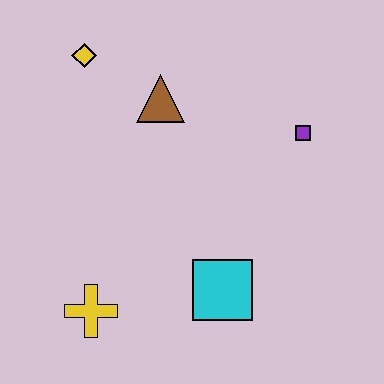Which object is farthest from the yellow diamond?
The cyan square is farthest from the yellow diamond.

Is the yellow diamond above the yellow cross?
Yes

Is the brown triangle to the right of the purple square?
No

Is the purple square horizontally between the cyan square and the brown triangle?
No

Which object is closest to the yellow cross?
The cyan square is closest to the yellow cross.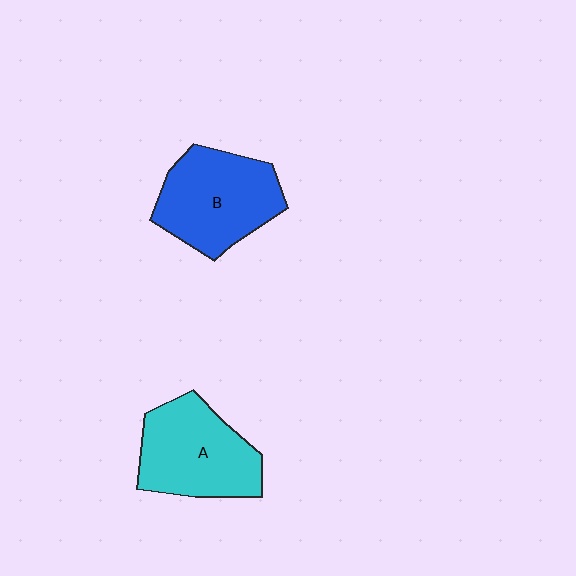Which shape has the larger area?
Shape B (blue).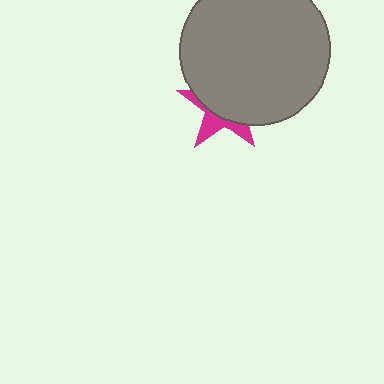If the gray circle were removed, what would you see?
You would see the complete magenta star.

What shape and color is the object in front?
The object in front is a gray circle.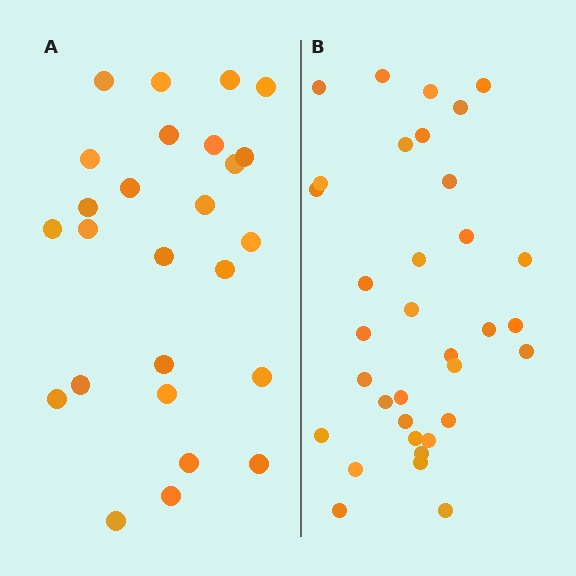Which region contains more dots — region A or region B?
Region B (the right region) has more dots.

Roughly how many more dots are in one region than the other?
Region B has roughly 8 or so more dots than region A.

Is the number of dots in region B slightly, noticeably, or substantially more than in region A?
Region B has noticeably more, but not dramatically so. The ratio is roughly 1.3 to 1.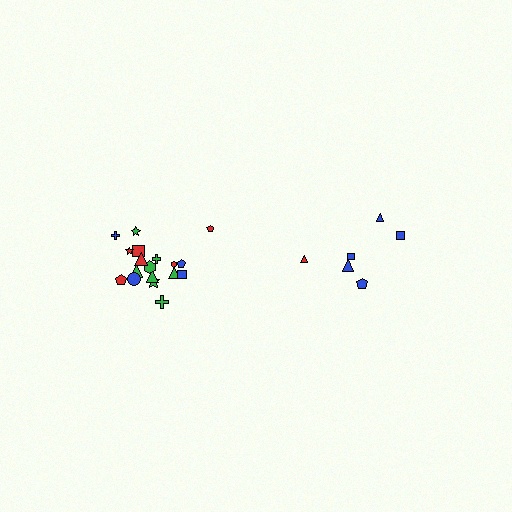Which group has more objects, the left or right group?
The left group.